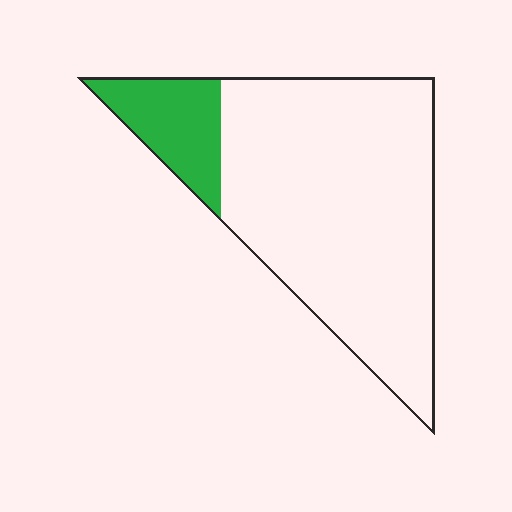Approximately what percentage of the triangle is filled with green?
Approximately 15%.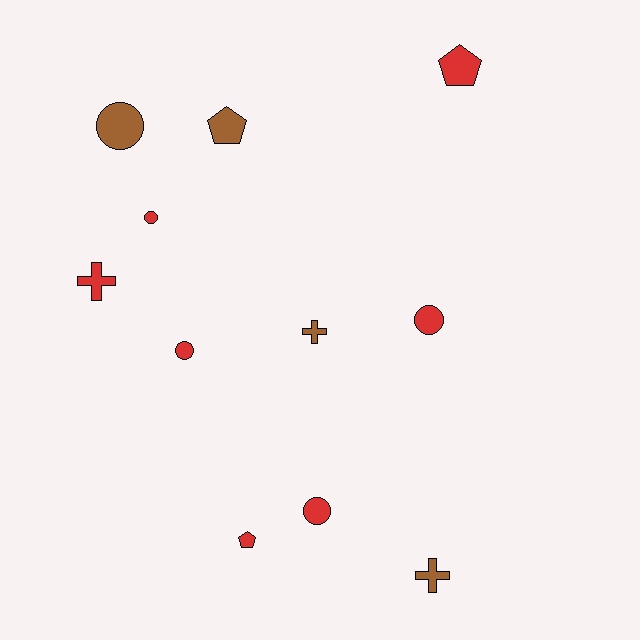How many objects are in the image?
There are 11 objects.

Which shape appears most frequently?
Circle, with 5 objects.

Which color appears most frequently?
Red, with 7 objects.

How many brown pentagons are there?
There is 1 brown pentagon.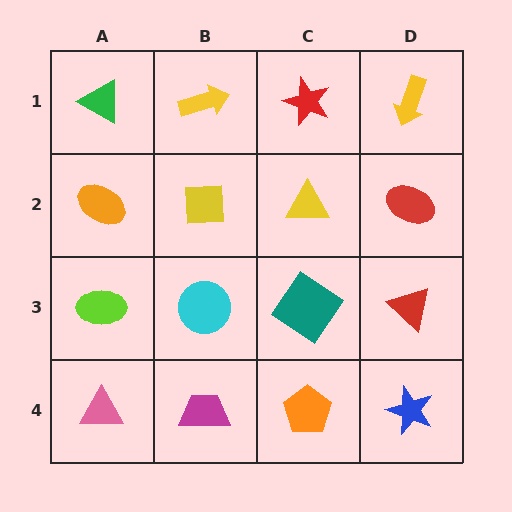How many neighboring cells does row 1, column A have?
2.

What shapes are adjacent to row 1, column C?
A yellow triangle (row 2, column C), a yellow arrow (row 1, column B), a yellow arrow (row 1, column D).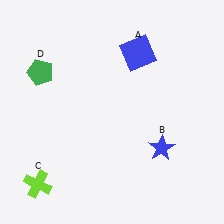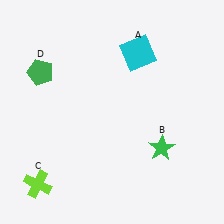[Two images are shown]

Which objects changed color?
A changed from blue to cyan. B changed from blue to green.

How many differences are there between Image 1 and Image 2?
There are 2 differences between the two images.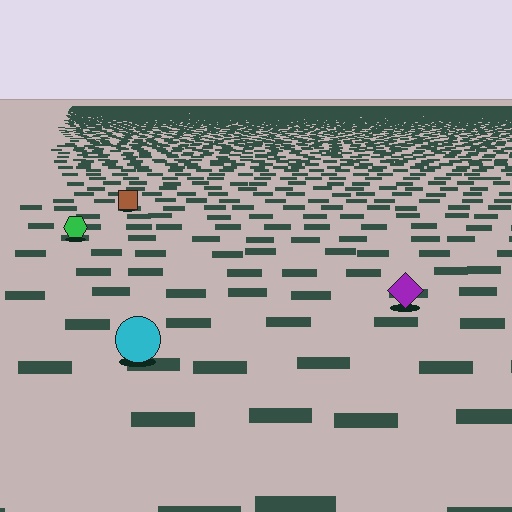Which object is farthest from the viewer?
The brown square is farthest from the viewer. It appears smaller and the ground texture around it is denser.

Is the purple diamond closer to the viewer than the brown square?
Yes. The purple diamond is closer — you can tell from the texture gradient: the ground texture is coarser near it.